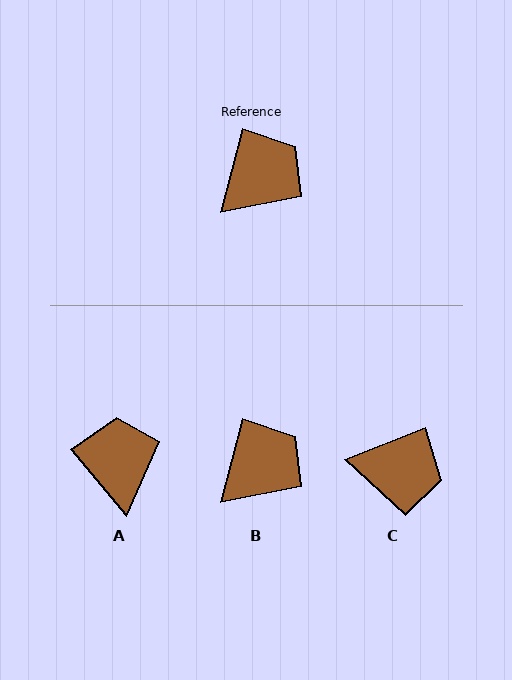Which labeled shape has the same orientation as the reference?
B.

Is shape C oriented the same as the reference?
No, it is off by about 53 degrees.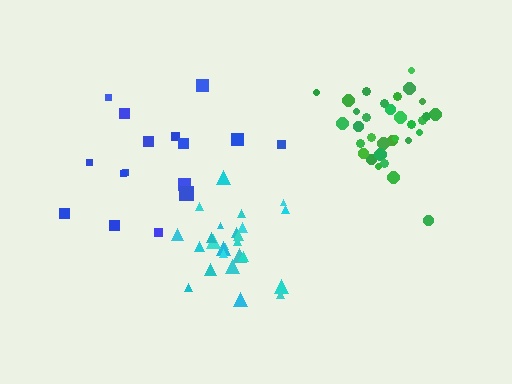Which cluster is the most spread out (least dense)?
Blue.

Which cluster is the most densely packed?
Green.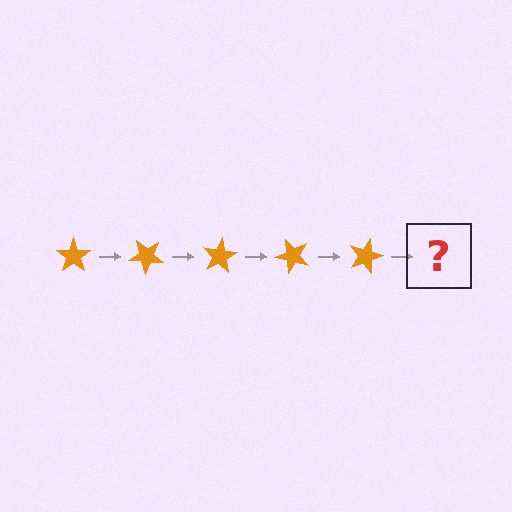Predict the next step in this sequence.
The next step is an orange star rotated 200 degrees.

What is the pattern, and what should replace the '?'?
The pattern is that the star rotates 40 degrees each step. The '?' should be an orange star rotated 200 degrees.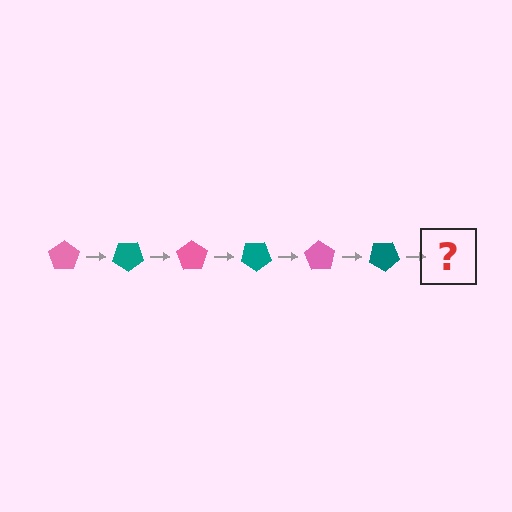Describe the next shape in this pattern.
It should be a pink pentagon, rotated 210 degrees from the start.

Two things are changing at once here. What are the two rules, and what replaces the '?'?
The two rules are that it rotates 35 degrees each step and the color cycles through pink and teal. The '?' should be a pink pentagon, rotated 210 degrees from the start.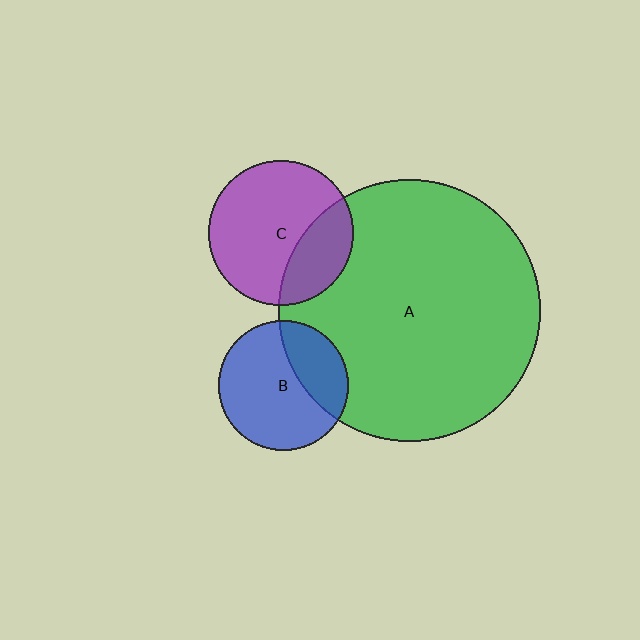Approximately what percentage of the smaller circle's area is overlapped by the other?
Approximately 30%.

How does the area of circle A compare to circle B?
Approximately 4.1 times.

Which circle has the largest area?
Circle A (green).